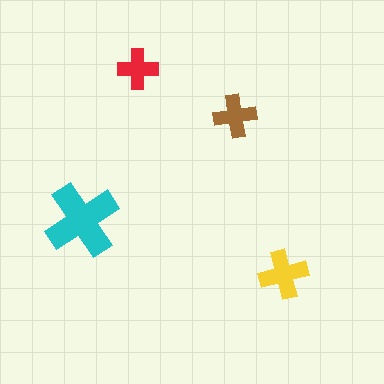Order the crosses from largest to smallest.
the cyan one, the yellow one, the brown one, the red one.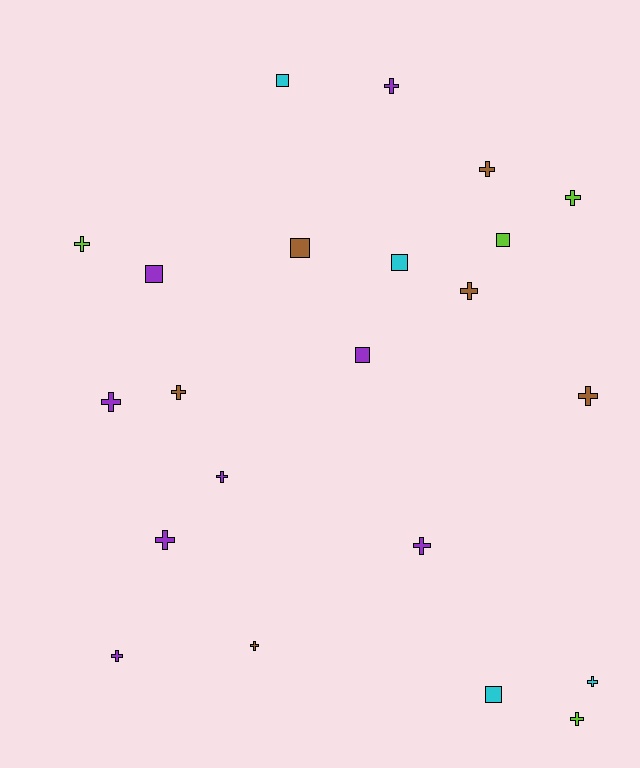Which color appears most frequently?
Purple, with 8 objects.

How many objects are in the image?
There are 22 objects.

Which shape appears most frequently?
Cross, with 15 objects.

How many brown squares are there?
There is 1 brown square.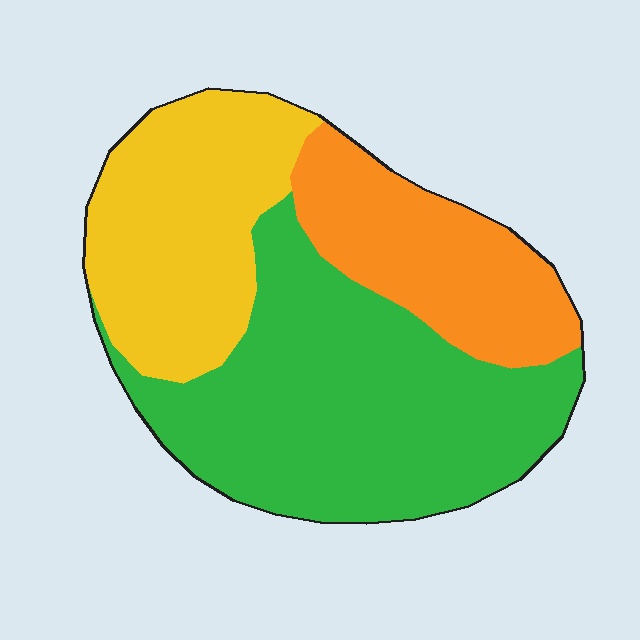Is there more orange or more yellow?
Yellow.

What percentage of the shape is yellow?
Yellow takes up about one quarter (1/4) of the shape.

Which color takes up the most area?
Green, at roughly 50%.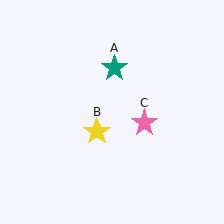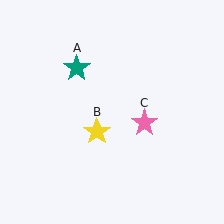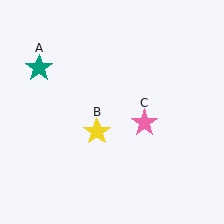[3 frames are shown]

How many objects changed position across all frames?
1 object changed position: teal star (object A).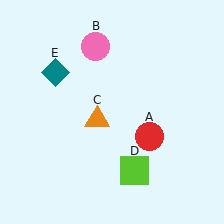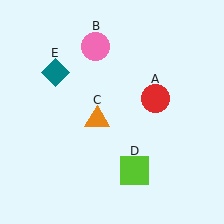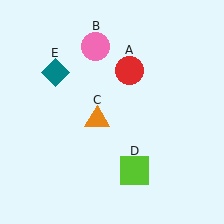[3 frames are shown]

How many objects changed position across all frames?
1 object changed position: red circle (object A).